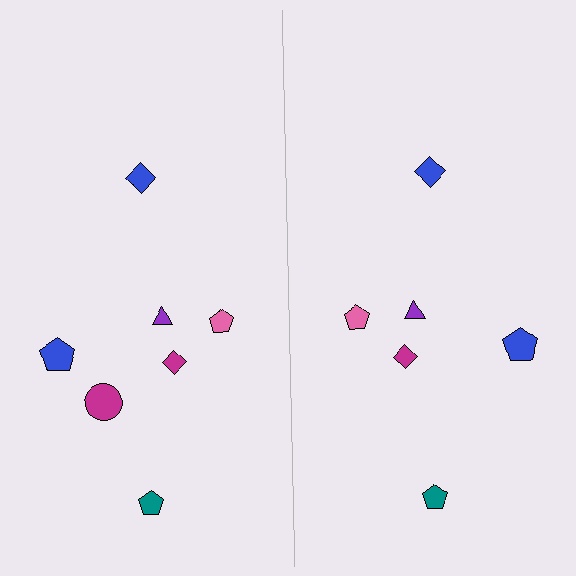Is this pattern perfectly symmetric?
No, the pattern is not perfectly symmetric. A magenta circle is missing from the right side.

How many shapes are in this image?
There are 13 shapes in this image.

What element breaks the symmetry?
A magenta circle is missing from the right side.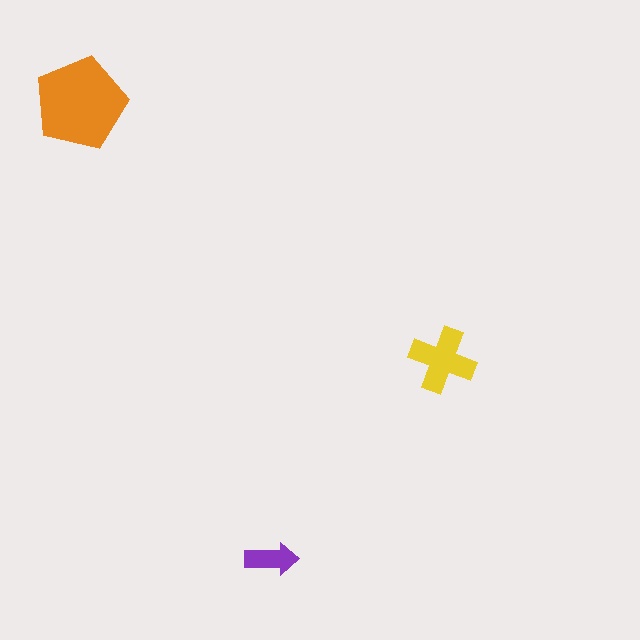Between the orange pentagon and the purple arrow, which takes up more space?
The orange pentagon.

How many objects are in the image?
There are 3 objects in the image.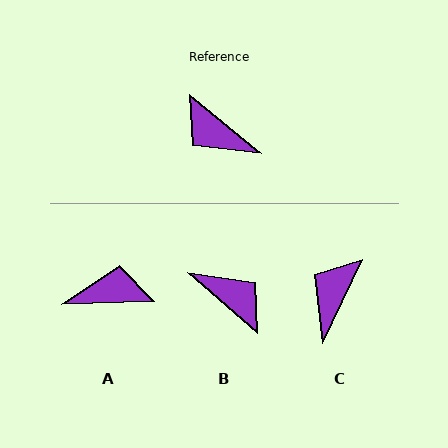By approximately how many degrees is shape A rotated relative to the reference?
Approximately 139 degrees clockwise.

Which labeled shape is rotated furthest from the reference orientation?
B, about 179 degrees away.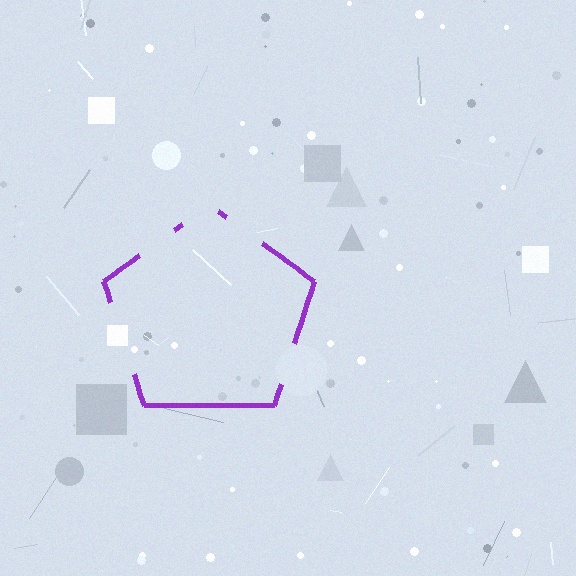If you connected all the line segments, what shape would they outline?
They would outline a pentagon.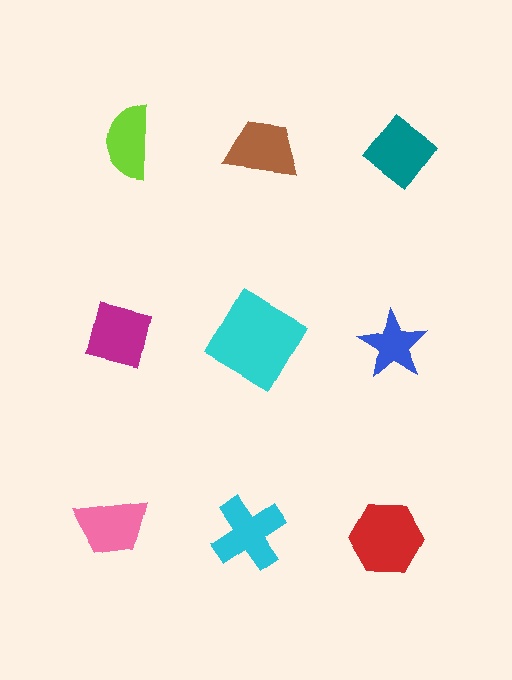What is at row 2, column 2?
A cyan square.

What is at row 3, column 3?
A red hexagon.